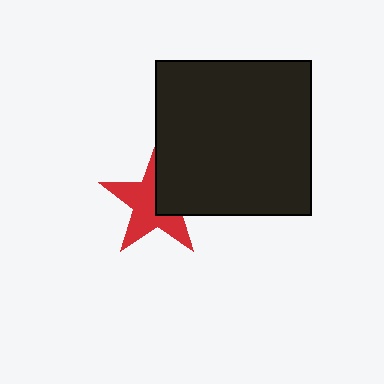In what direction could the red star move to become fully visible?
The red star could move toward the lower-left. That would shift it out from behind the black square entirely.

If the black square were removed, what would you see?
You would see the complete red star.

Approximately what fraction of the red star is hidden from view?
Roughly 38% of the red star is hidden behind the black square.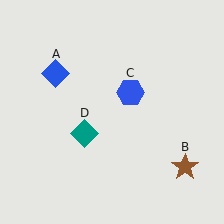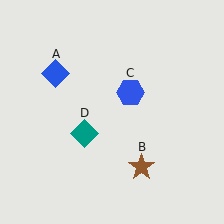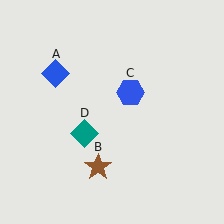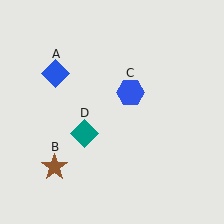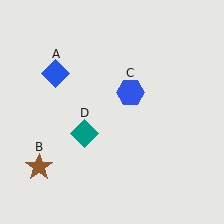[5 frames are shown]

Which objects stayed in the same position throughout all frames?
Blue diamond (object A) and blue hexagon (object C) and teal diamond (object D) remained stationary.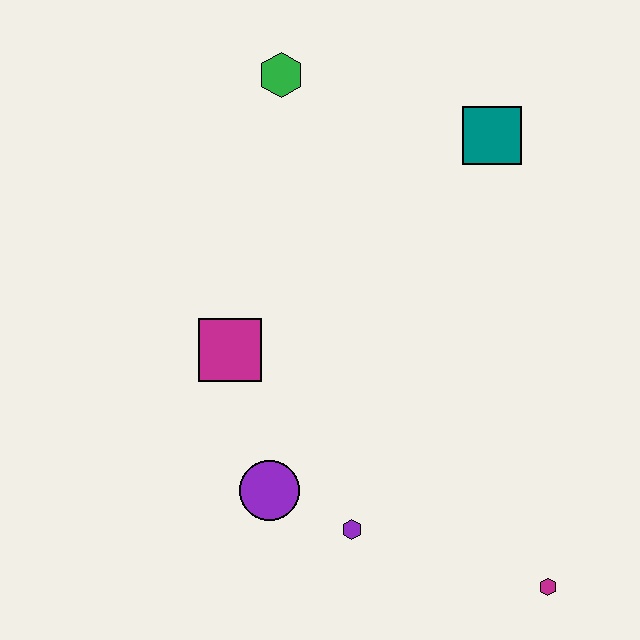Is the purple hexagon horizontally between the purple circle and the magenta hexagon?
Yes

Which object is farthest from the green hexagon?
The magenta hexagon is farthest from the green hexagon.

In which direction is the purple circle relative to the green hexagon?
The purple circle is below the green hexagon.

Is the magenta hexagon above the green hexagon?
No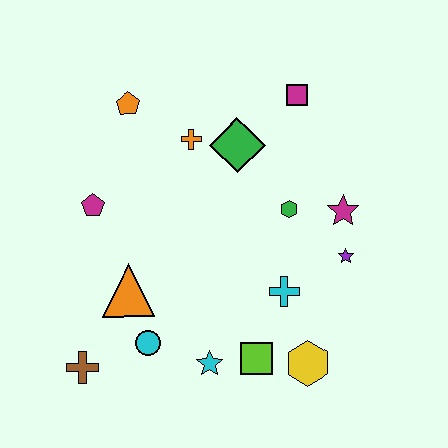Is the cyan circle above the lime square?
Yes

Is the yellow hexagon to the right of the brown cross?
Yes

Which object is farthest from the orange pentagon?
The yellow hexagon is farthest from the orange pentagon.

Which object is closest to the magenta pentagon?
The orange triangle is closest to the magenta pentagon.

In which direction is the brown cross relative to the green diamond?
The brown cross is below the green diamond.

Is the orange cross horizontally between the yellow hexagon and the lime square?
No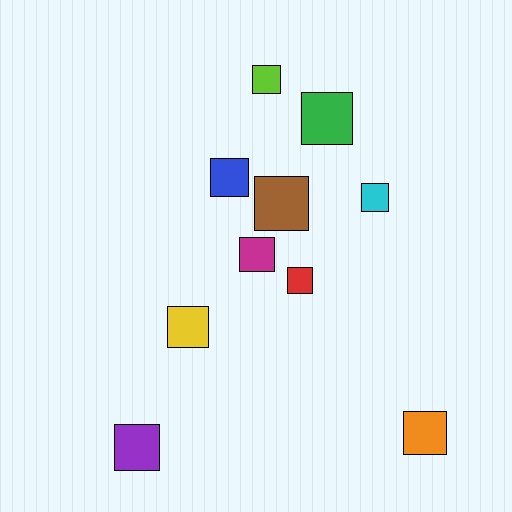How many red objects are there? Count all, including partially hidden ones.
There is 1 red object.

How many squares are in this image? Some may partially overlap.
There are 10 squares.